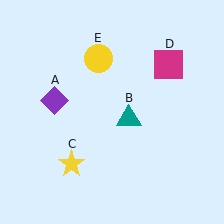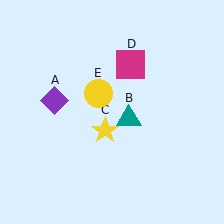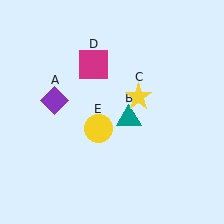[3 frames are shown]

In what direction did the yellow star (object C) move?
The yellow star (object C) moved up and to the right.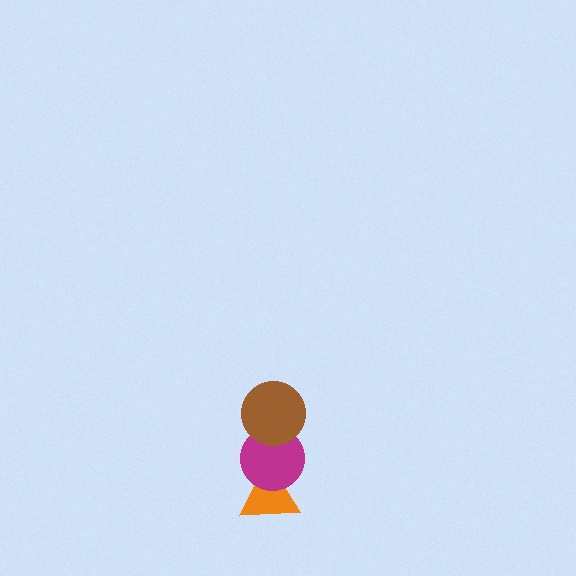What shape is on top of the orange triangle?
The magenta circle is on top of the orange triangle.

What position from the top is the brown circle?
The brown circle is 1st from the top.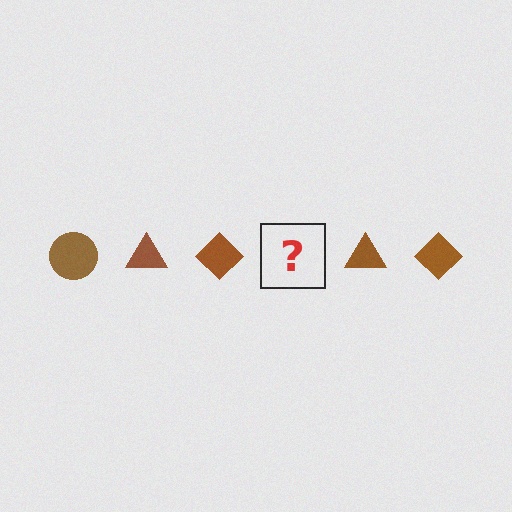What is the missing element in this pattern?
The missing element is a brown circle.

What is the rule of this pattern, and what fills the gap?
The rule is that the pattern cycles through circle, triangle, diamond shapes in brown. The gap should be filled with a brown circle.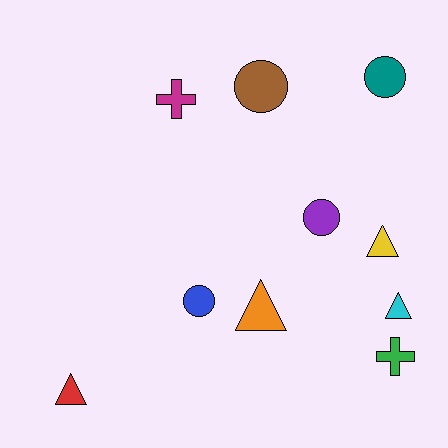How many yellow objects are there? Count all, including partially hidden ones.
There is 1 yellow object.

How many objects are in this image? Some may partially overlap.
There are 10 objects.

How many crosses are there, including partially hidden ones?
There are 2 crosses.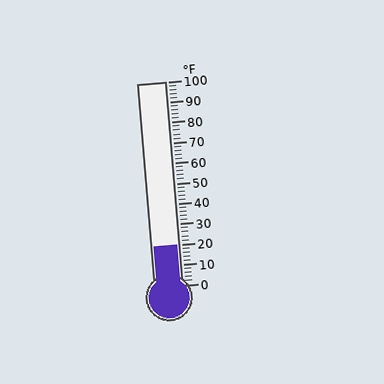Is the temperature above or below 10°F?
The temperature is above 10°F.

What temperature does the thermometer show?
The thermometer shows approximately 20°F.